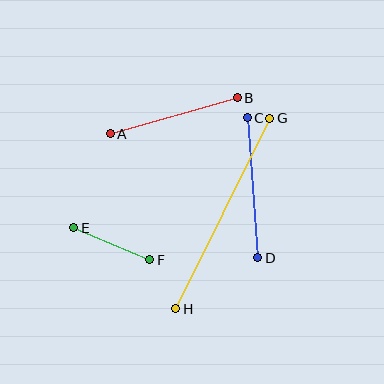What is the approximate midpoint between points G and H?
The midpoint is at approximately (223, 213) pixels.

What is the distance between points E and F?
The distance is approximately 82 pixels.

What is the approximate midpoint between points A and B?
The midpoint is at approximately (174, 116) pixels.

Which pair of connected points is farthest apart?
Points G and H are farthest apart.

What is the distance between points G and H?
The distance is approximately 212 pixels.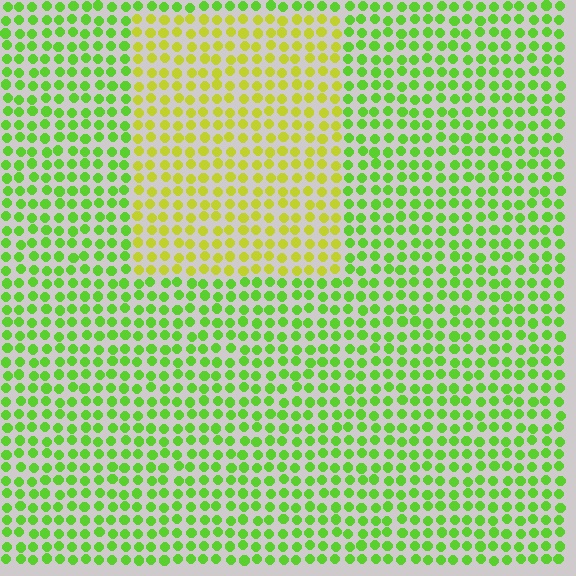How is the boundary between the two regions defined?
The boundary is defined purely by a slight shift in hue (about 38 degrees). Spacing, size, and orientation are identical on both sides.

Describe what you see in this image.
The image is filled with small lime elements in a uniform arrangement. A rectangle-shaped region is visible where the elements are tinted to a slightly different hue, forming a subtle color boundary.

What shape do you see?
I see a rectangle.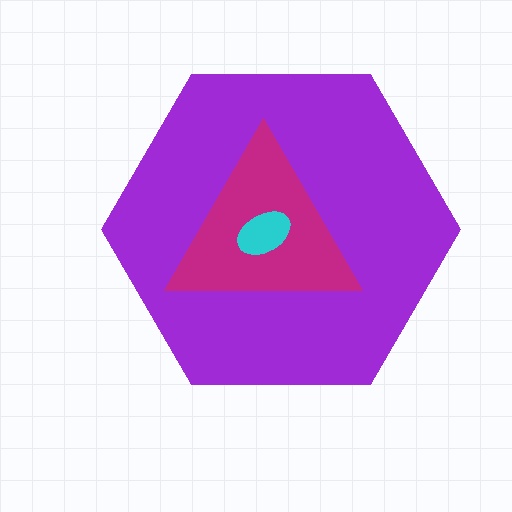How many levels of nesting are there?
3.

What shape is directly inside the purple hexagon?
The magenta triangle.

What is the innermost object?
The cyan ellipse.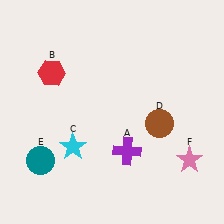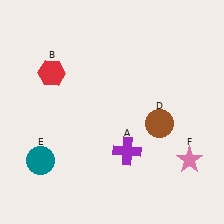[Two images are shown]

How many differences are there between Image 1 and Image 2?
There is 1 difference between the two images.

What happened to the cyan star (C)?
The cyan star (C) was removed in Image 2. It was in the bottom-left area of Image 1.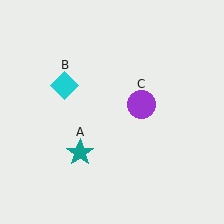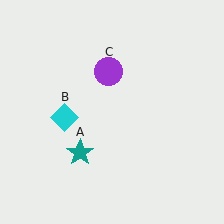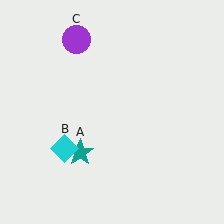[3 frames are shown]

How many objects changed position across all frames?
2 objects changed position: cyan diamond (object B), purple circle (object C).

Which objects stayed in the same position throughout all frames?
Teal star (object A) remained stationary.